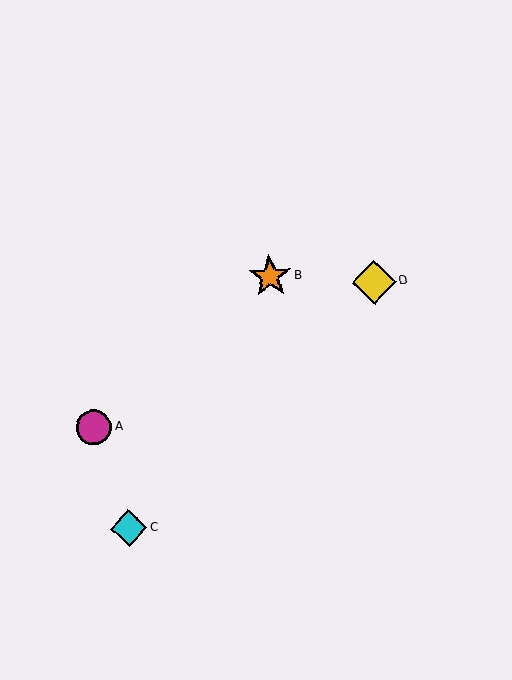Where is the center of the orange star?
The center of the orange star is at (270, 276).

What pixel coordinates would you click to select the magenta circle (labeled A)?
Click at (94, 427) to select the magenta circle A.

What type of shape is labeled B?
Shape B is an orange star.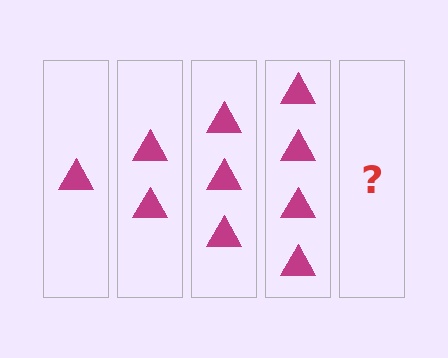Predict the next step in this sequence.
The next step is 5 triangles.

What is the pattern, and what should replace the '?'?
The pattern is that each step adds one more triangle. The '?' should be 5 triangles.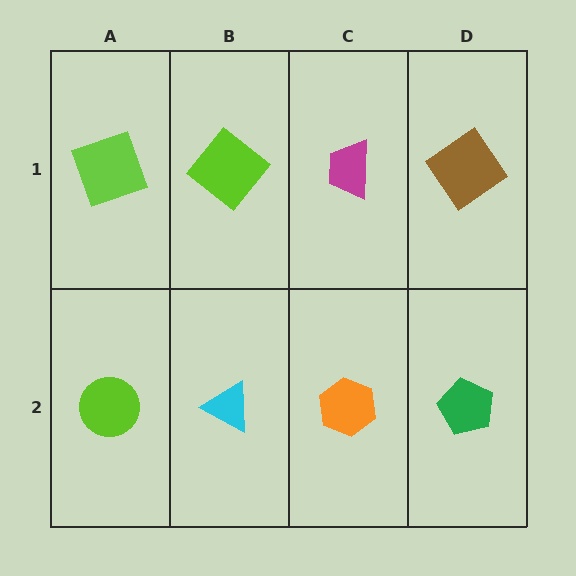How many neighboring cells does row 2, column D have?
2.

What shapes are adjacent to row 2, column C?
A magenta trapezoid (row 1, column C), a cyan triangle (row 2, column B), a green pentagon (row 2, column D).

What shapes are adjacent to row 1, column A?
A lime circle (row 2, column A), a lime diamond (row 1, column B).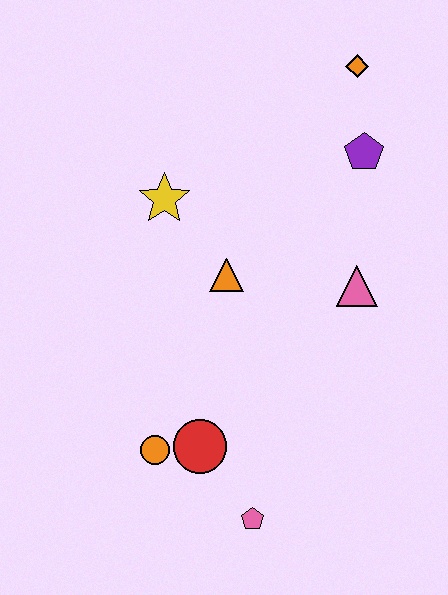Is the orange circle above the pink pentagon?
Yes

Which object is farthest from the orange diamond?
The pink pentagon is farthest from the orange diamond.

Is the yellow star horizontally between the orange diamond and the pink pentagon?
No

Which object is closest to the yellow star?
The orange triangle is closest to the yellow star.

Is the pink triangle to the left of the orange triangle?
No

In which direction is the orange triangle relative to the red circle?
The orange triangle is above the red circle.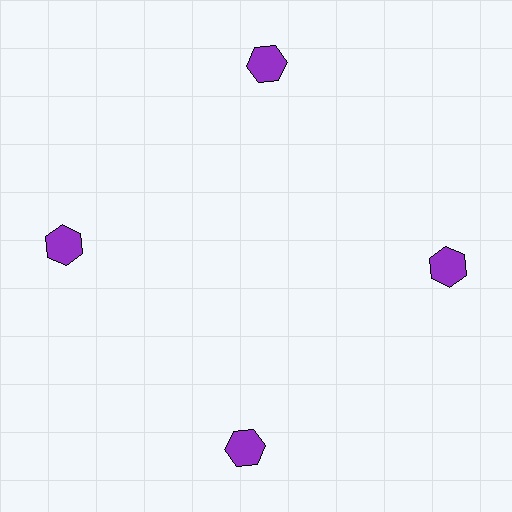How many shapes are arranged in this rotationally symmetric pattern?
There are 4 shapes, arranged in 4 groups of 1.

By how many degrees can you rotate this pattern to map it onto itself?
The pattern maps onto itself every 90 degrees of rotation.